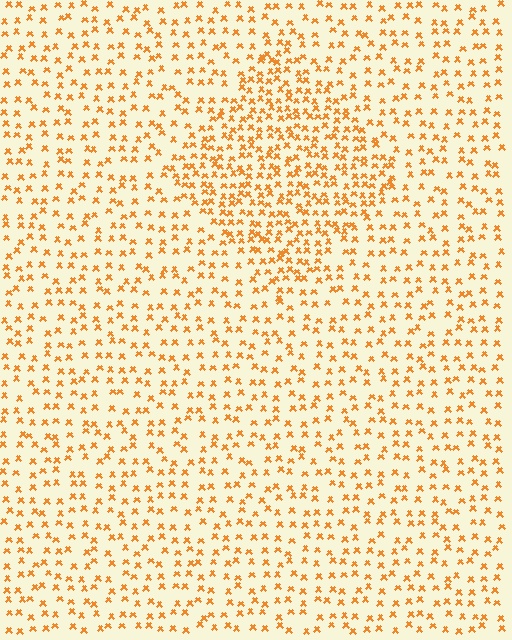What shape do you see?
I see a diamond.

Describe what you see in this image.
The image contains small orange elements arranged at two different densities. A diamond-shaped region is visible where the elements are more densely packed than the surrounding area.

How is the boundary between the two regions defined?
The boundary is defined by a change in element density (approximately 1.9x ratio). All elements are the same color, size, and shape.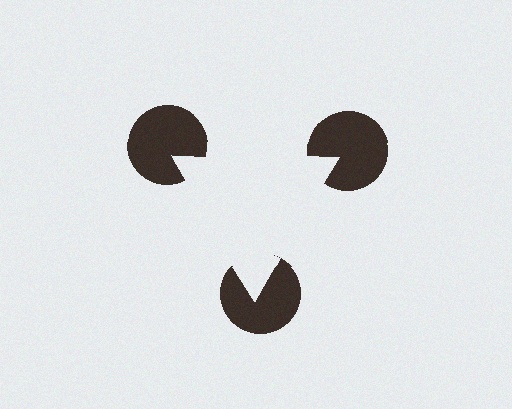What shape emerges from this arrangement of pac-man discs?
An illusory triangle — its edges are inferred from the aligned wedge cuts in the pac-man discs, not physically drawn.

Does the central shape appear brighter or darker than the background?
It typically appears slightly brighter than the background, even though no actual brightness change is drawn.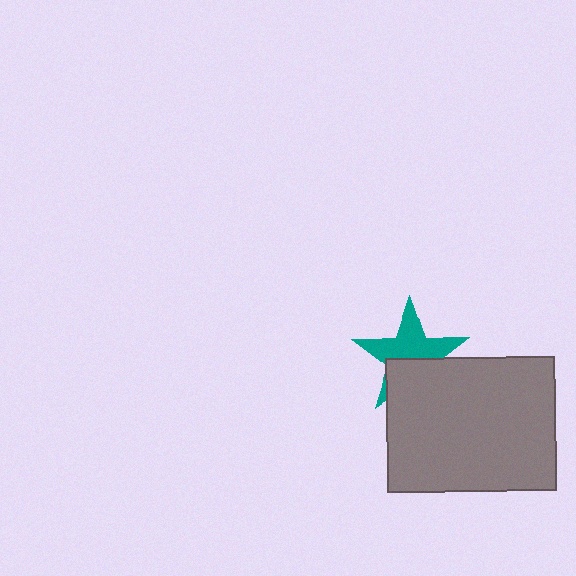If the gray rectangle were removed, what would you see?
You would see the complete teal star.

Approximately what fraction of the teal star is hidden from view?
Roughly 42% of the teal star is hidden behind the gray rectangle.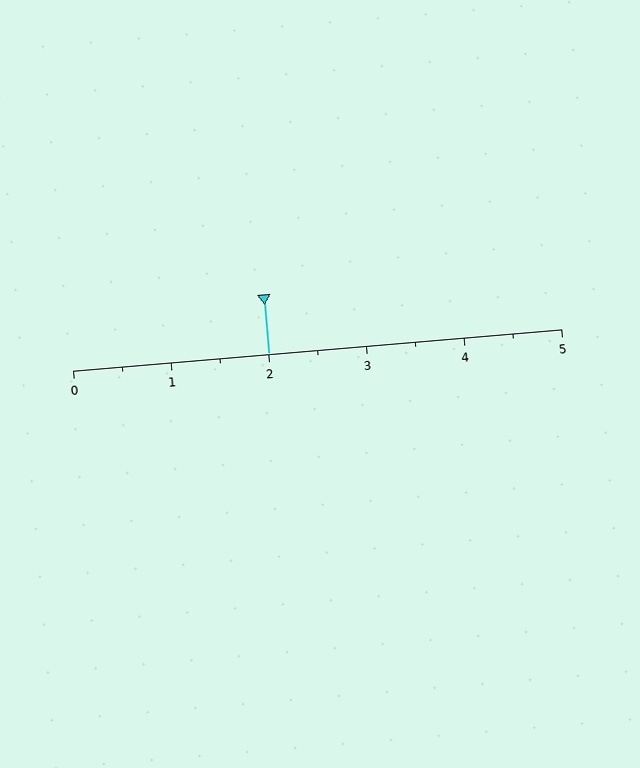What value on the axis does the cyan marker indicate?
The marker indicates approximately 2.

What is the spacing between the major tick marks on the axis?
The major ticks are spaced 1 apart.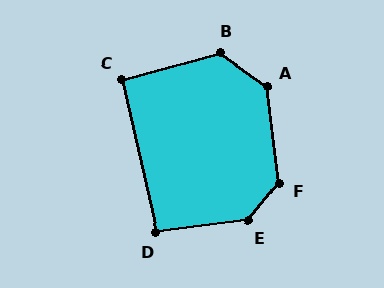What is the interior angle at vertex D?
Approximately 96 degrees (obtuse).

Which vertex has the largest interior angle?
E, at approximately 136 degrees.